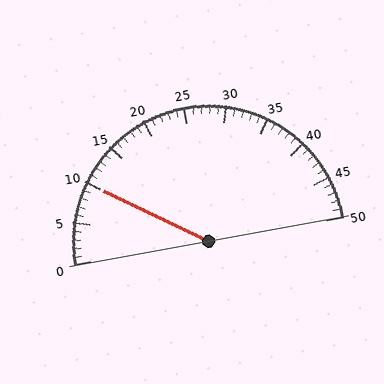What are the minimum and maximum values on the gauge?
The gauge ranges from 0 to 50.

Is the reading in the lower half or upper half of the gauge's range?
The reading is in the lower half of the range (0 to 50).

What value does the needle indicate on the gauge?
The needle indicates approximately 10.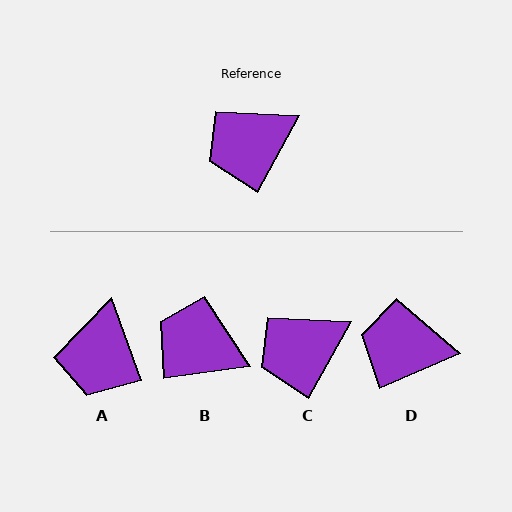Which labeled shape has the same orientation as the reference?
C.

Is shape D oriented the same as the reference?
No, it is off by about 38 degrees.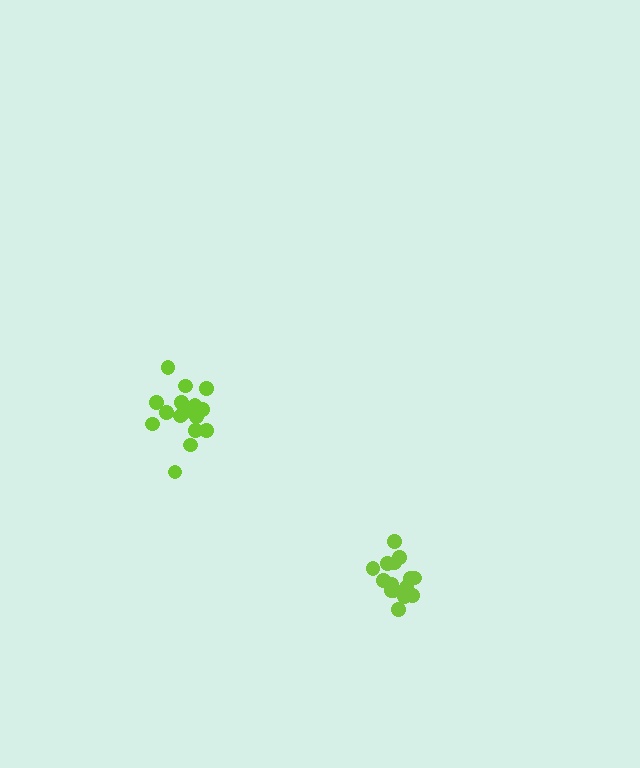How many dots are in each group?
Group 1: 15 dots, Group 2: 16 dots (31 total).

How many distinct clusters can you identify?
There are 2 distinct clusters.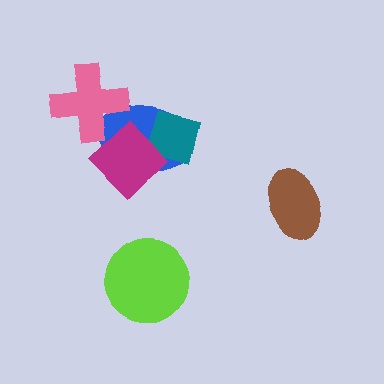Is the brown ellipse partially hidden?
No, no other shape covers it.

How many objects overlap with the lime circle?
0 objects overlap with the lime circle.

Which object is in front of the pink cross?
The magenta diamond is in front of the pink cross.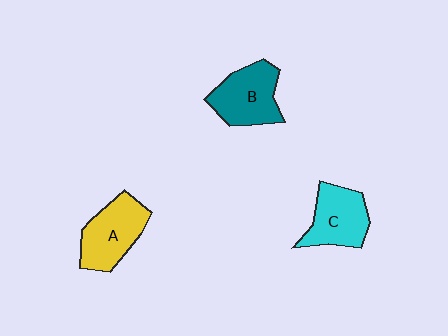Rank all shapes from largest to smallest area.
From largest to smallest: B (teal), A (yellow), C (cyan).